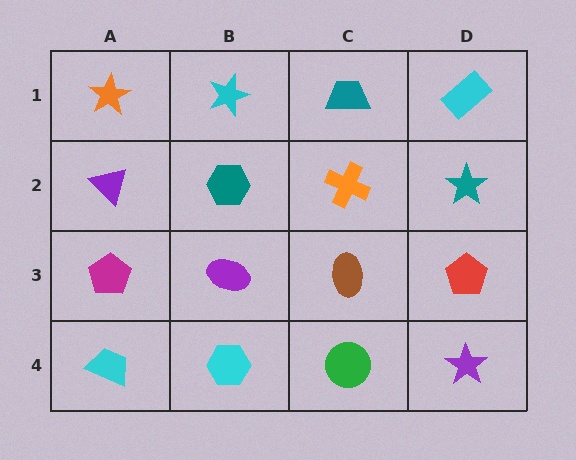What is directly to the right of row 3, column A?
A purple ellipse.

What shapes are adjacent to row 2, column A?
An orange star (row 1, column A), a magenta pentagon (row 3, column A), a teal hexagon (row 2, column B).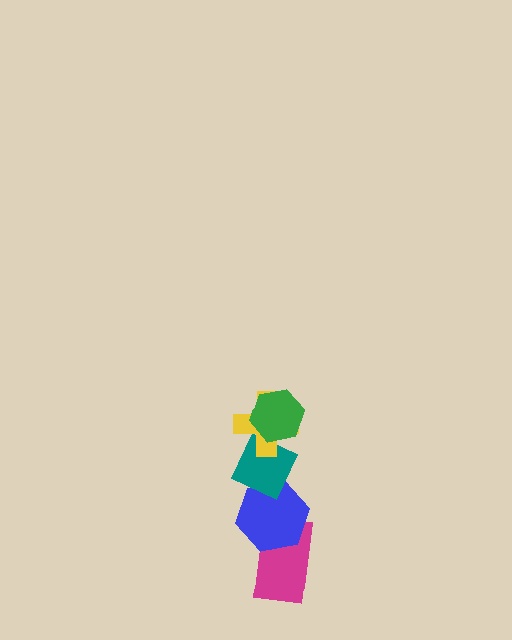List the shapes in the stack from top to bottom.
From top to bottom: the green hexagon, the yellow cross, the teal diamond, the blue hexagon, the magenta rectangle.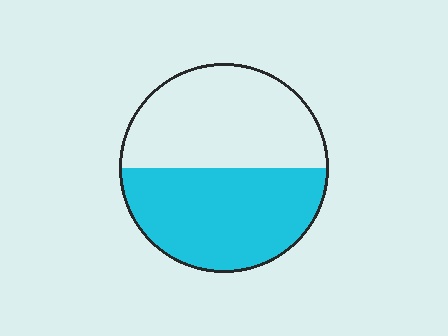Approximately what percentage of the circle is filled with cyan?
Approximately 50%.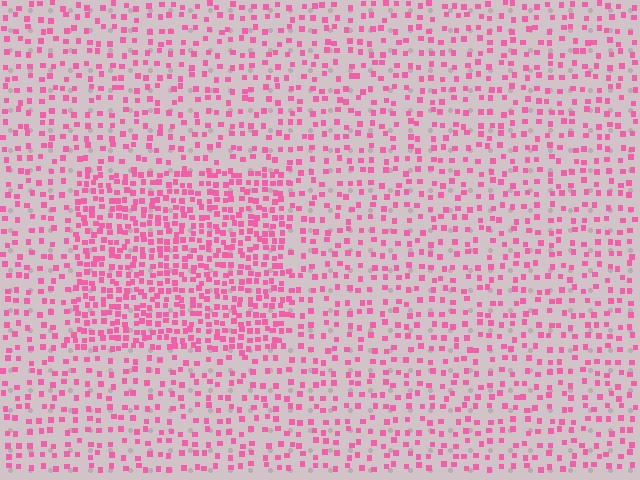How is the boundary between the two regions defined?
The boundary is defined by a change in element density (approximately 2.1x ratio). All elements are the same color, size, and shape.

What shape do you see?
I see a rectangle.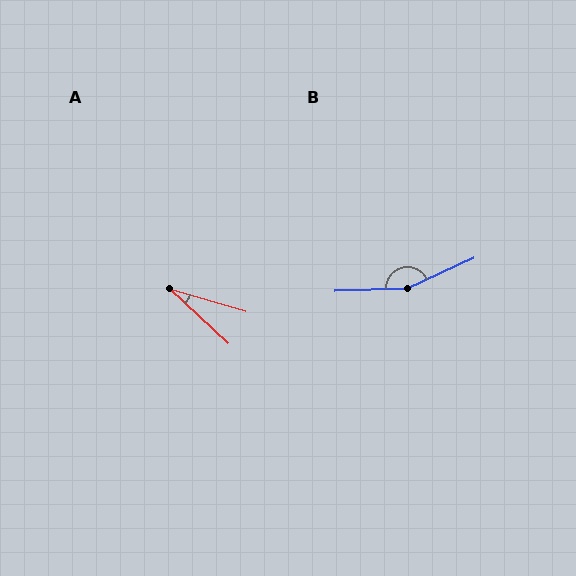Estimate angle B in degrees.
Approximately 157 degrees.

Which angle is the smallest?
A, at approximately 27 degrees.